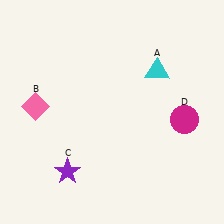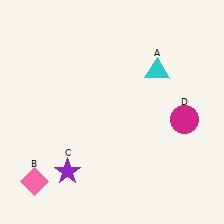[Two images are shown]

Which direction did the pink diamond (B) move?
The pink diamond (B) moved down.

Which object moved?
The pink diamond (B) moved down.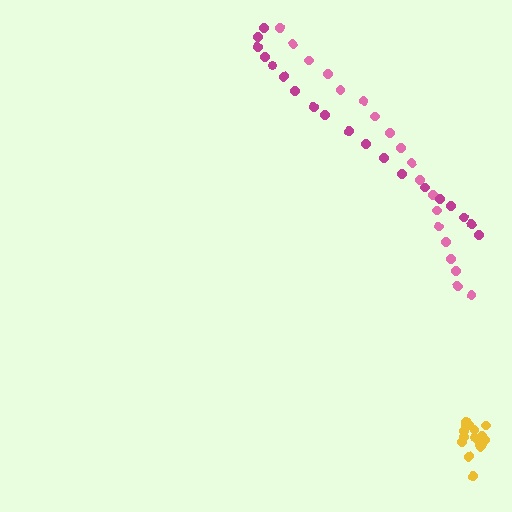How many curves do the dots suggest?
There are 3 distinct paths.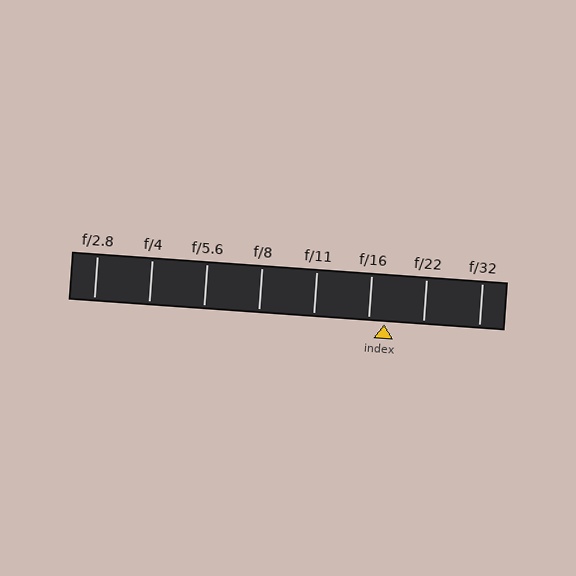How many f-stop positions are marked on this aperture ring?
There are 8 f-stop positions marked.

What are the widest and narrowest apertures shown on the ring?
The widest aperture shown is f/2.8 and the narrowest is f/32.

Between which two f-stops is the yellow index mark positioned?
The index mark is between f/16 and f/22.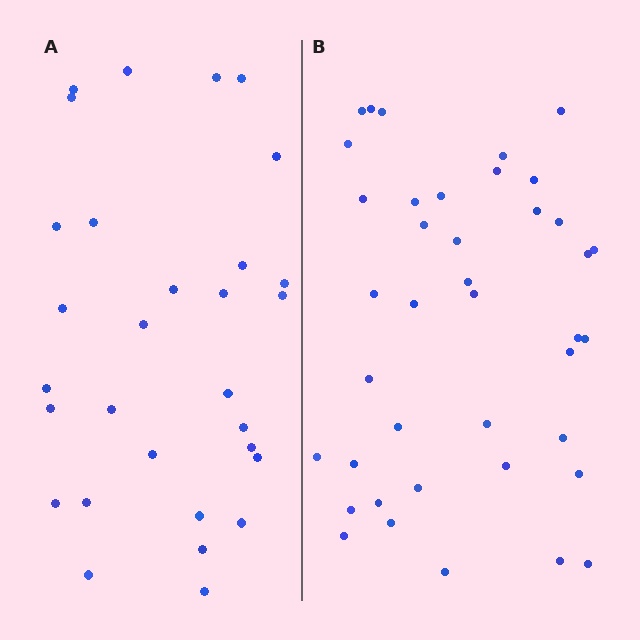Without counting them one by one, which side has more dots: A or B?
Region B (the right region) has more dots.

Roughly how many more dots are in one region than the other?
Region B has roughly 10 or so more dots than region A.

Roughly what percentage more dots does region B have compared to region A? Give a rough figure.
About 35% more.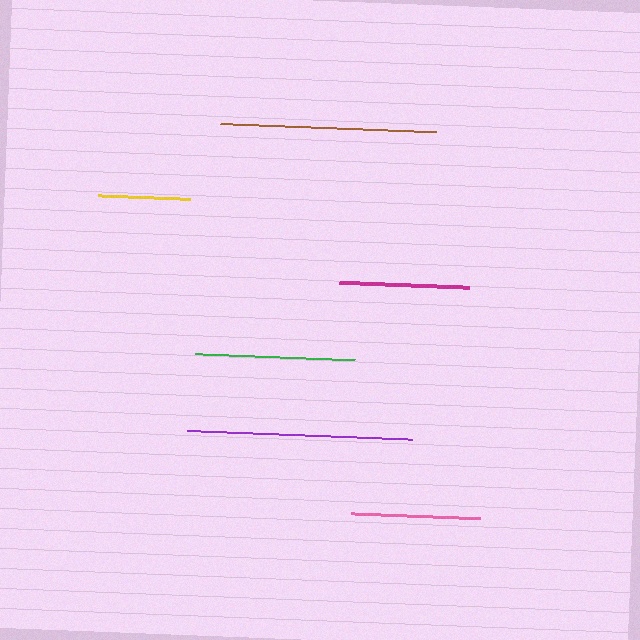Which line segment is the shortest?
The yellow line is the shortest at approximately 92 pixels.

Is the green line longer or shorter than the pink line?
The green line is longer than the pink line.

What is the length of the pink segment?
The pink segment is approximately 130 pixels long.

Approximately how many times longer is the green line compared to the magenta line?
The green line is approximately 1.2 times the length of the magenta line.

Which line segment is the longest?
The purple line is the longest at approximately 226 pixels.